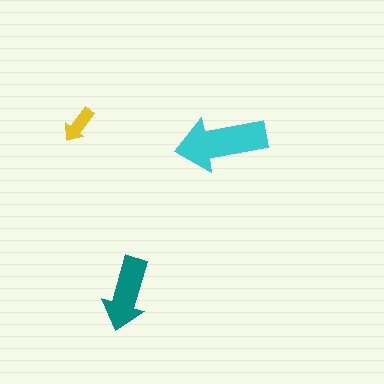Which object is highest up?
The yellow arrow is topmost.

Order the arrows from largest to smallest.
the cyan one, the teal one, the yellow one.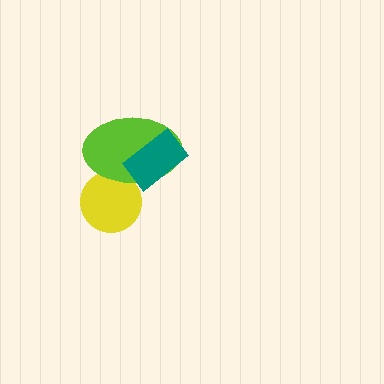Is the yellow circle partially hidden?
Yes, it is partially covered by another shape.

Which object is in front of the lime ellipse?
The teal rectangle is in front of the lime ellipse.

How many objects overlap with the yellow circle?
1 object overlaps with the yellow circle.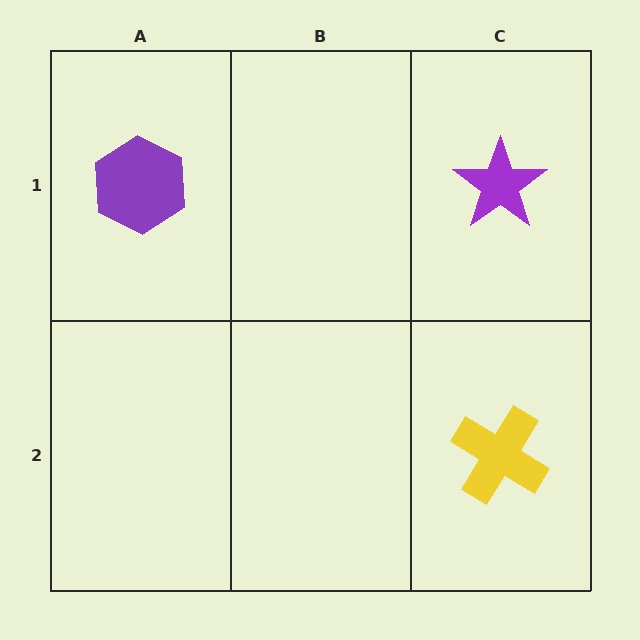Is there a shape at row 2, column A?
No, that cell is empty.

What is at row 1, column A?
A purple hexagon.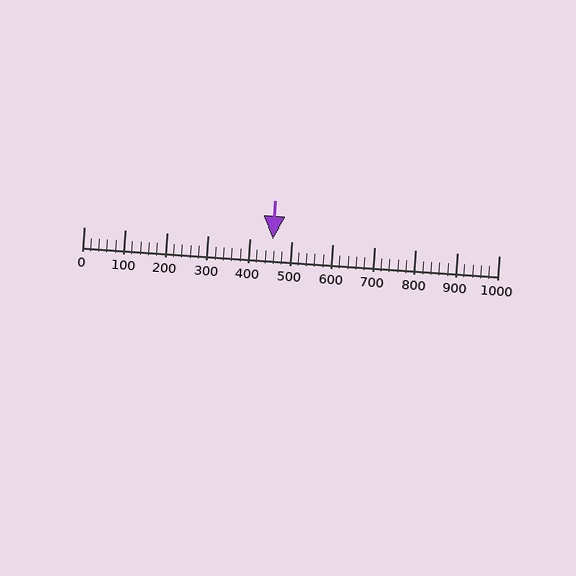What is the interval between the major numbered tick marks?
The major tick marks are spaced 100 units apart.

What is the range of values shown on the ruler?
The ruler shows values from 0 to 1000.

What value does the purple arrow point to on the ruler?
The purple arrow points to approximately 456.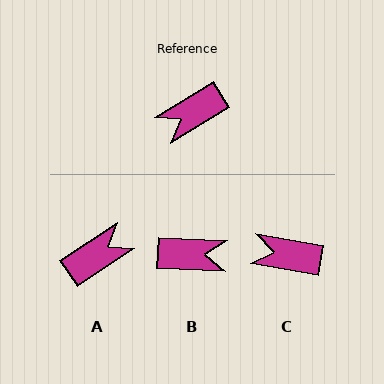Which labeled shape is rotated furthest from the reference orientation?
A, about 179 degrees away.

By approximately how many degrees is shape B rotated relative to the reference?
Approximately 146 degrees counter-clockwise.